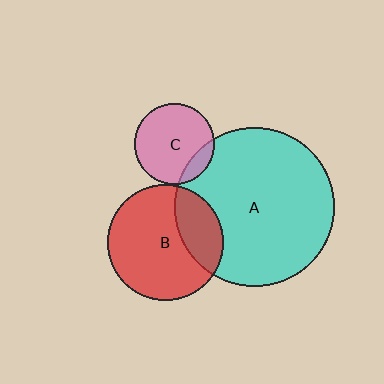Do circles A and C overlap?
Yes.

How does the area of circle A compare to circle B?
Approximately 1.9 times.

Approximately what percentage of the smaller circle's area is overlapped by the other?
Approximately 15%.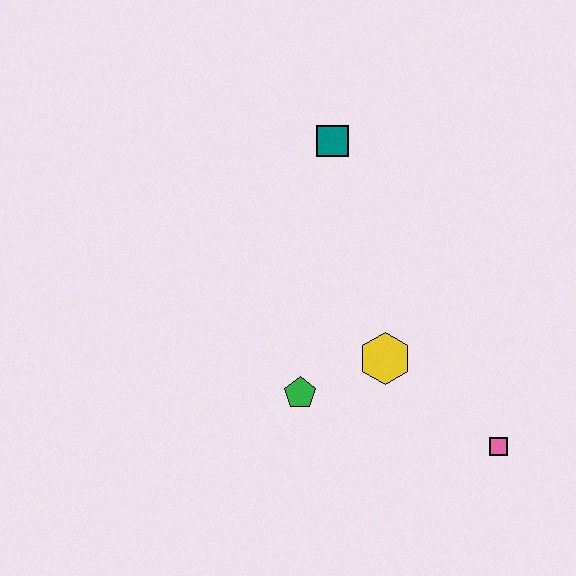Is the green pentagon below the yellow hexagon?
Yes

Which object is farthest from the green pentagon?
The teal square is farthest from the green pentagon.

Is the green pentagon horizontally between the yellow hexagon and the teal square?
No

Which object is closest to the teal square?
The yellow hexagon is closest to the teal square.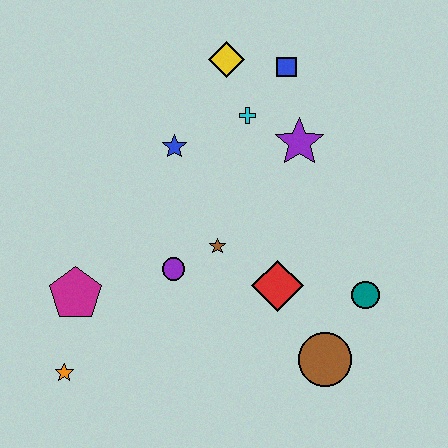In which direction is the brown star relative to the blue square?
The brown star is below the blue square.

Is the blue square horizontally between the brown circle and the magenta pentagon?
Yes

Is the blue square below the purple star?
No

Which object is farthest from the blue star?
The brown circle is farthest from the blue star.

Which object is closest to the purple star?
The cyan cross is closest to the purple star.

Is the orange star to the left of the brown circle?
Yes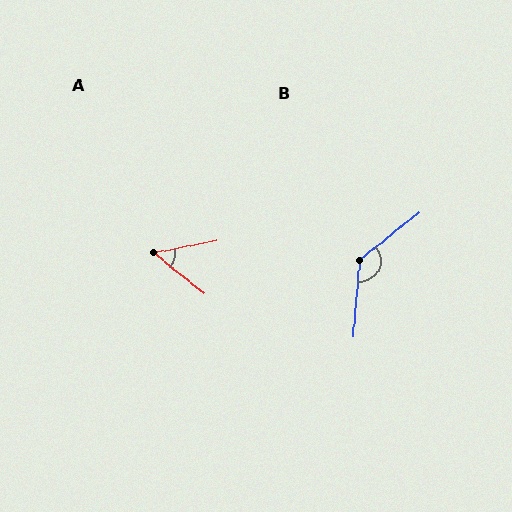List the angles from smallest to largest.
A (50°), B (134°).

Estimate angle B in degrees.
Approximately 134 degrees.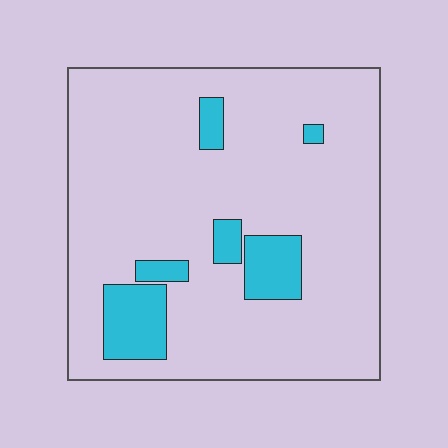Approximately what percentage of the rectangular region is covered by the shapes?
Approximately 15%.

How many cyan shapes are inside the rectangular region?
6.